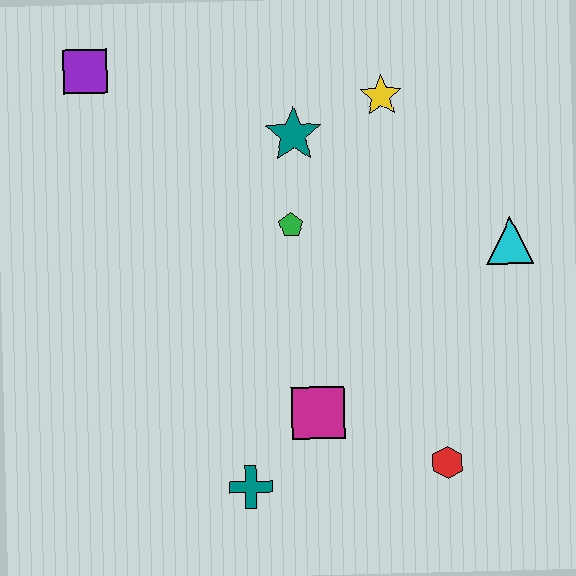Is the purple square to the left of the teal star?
Yes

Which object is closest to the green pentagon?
The teal star is closest to the green pentagon.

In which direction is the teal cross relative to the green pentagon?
The teal cross is below the green pentagon.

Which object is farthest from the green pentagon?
The red hexagon is farthest from the green pentagon.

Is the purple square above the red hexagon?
Yes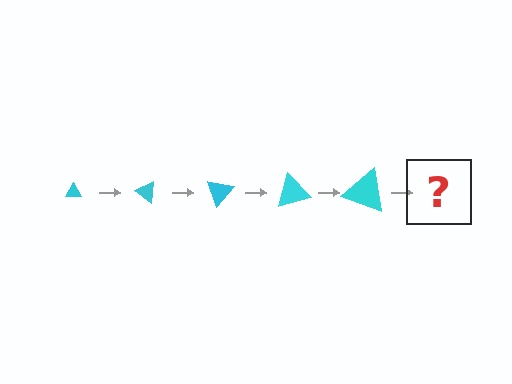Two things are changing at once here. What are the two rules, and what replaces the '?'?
The two rules are that the triangle grows larger each step and it rotates 35 degrees each step. The '?' should be a triangle, larger than the previous one and rotated 175 degrees from the start.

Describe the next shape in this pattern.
It should be a triangle, larger than the previous one and rotated 175 degrees from the start.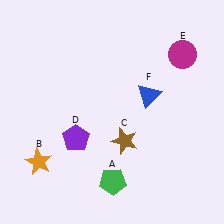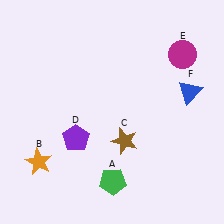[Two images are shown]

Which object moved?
The blue triangle (F) moved right.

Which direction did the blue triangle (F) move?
The blue triangle (F) moved right.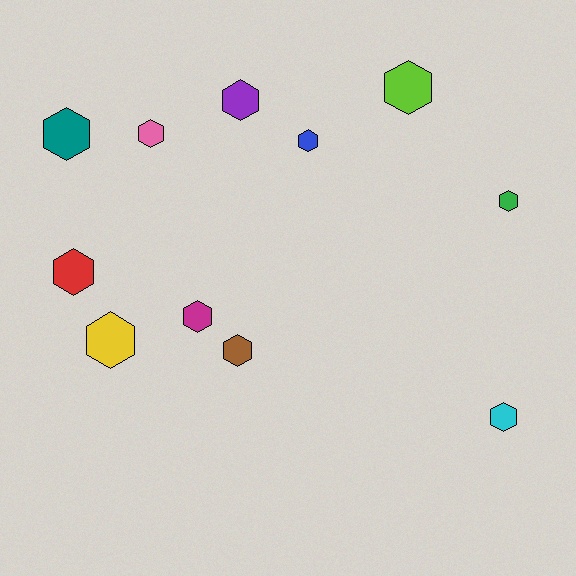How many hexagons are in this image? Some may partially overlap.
There are 11 hexagons.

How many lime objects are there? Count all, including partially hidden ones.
There is 1 lime object.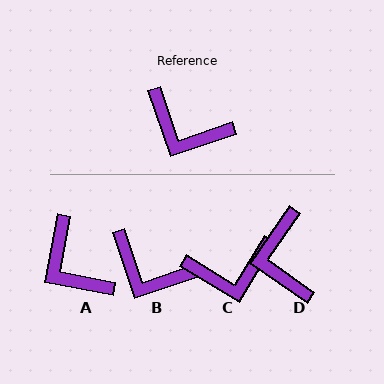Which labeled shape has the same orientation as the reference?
B.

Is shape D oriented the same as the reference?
No, it is off by about 54 degrees.